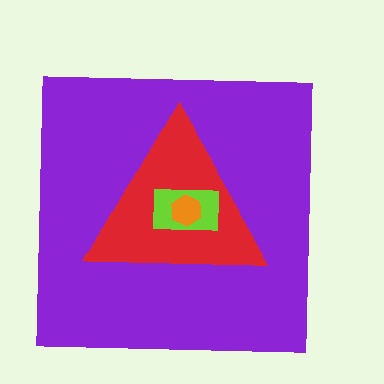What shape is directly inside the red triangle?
The lime rectangle.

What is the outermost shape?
The purple square.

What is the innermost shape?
The orange hexagon.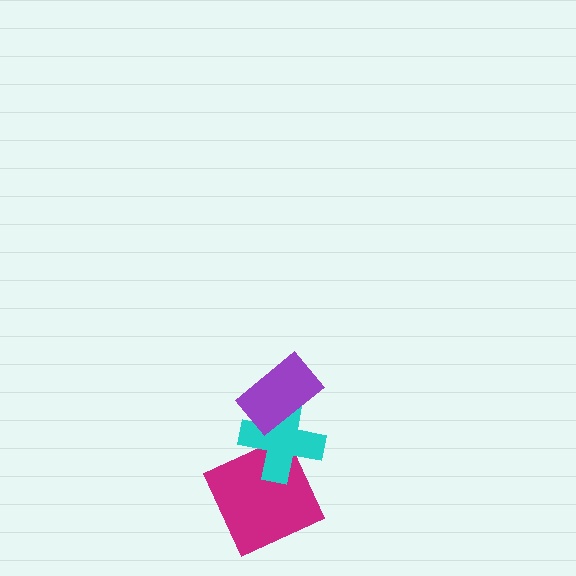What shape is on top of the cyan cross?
The purple rectangle is on top of the cyan cross.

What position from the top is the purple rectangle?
The purple rectangle is 1st from the top.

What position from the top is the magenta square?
The magenta square is 3rd from the top.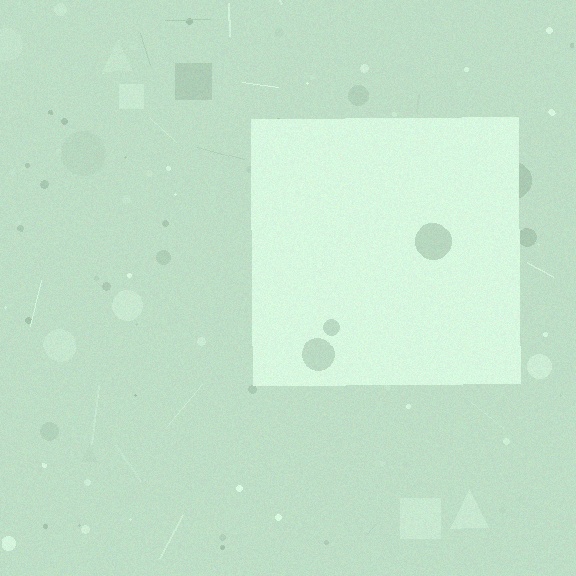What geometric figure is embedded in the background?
A square is embedded in the background.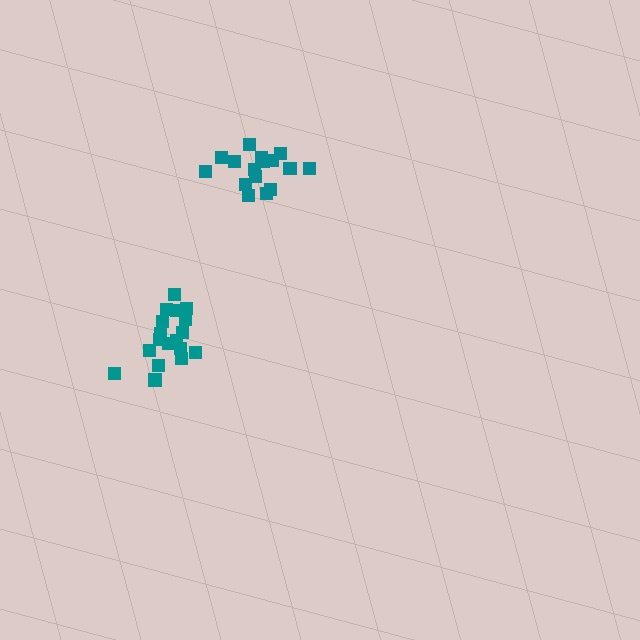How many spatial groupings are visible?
There are 2 spatial groupings.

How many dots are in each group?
Group 1: 16 dots, Group 2: 18 dots (34 total).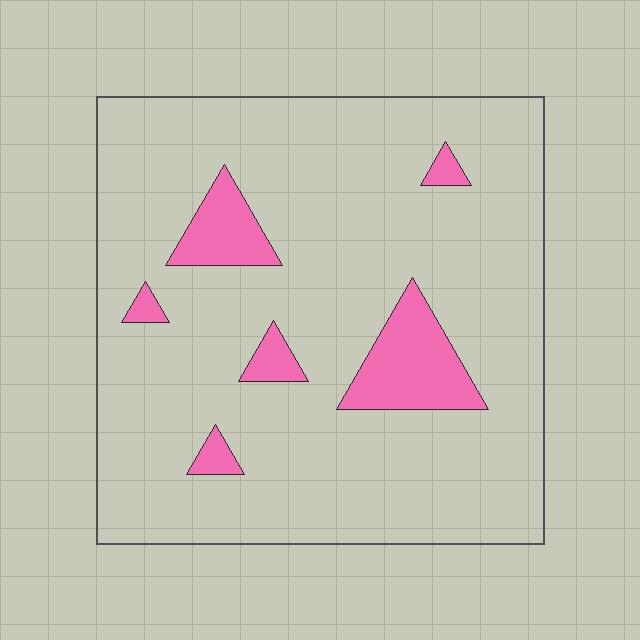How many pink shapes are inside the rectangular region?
6.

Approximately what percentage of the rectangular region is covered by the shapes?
Approximately 10%.